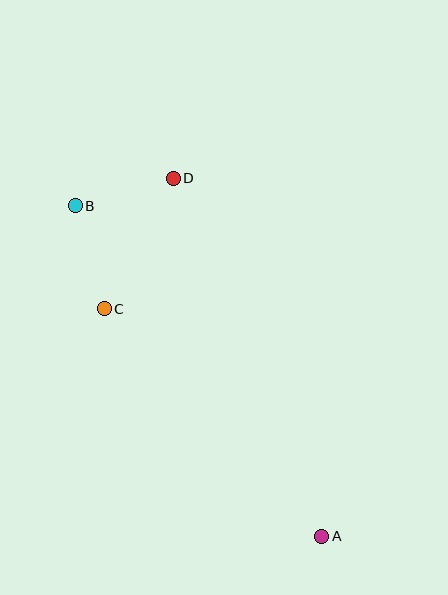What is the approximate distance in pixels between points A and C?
The distance between A and C is approximately 315 pixels.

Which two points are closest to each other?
Points B and D are closest to each other.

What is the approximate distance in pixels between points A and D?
The distance between A and D is approximately 388 pixels.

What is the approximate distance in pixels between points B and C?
The distance between B and C is approximately 107 pixels.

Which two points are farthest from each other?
Points A and B are farthest from each other.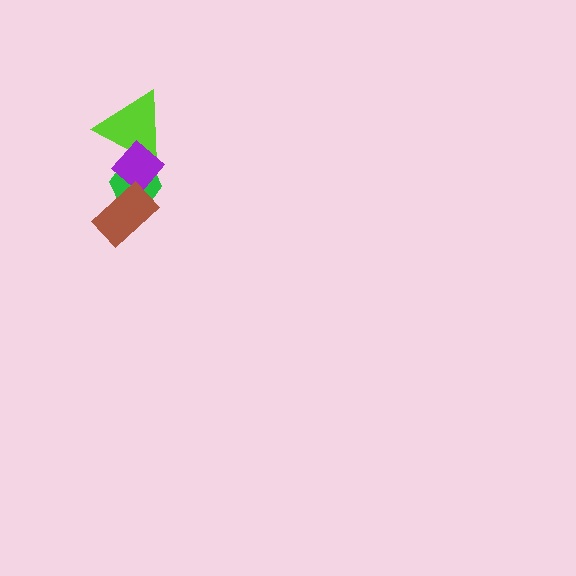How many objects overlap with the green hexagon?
3 objects overlap with the green hexagon.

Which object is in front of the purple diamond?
The brown rectangle is in front of the purple diamond.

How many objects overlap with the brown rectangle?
2 objects overlap with the brown rectangle.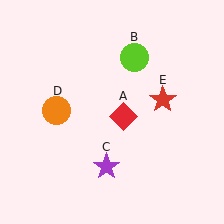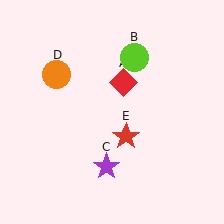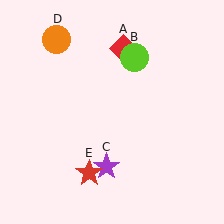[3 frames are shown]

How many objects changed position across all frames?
3 objects changed position: red diamond (object A), orange circle (object D), red star (object E).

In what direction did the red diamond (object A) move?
The red diamond (object A) moved up.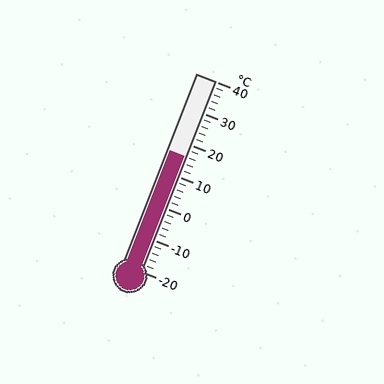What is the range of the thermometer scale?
The thermometer scale ranges from -20°C to 40°C.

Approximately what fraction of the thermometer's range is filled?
The thermometer is filled to approximately 60% of its range.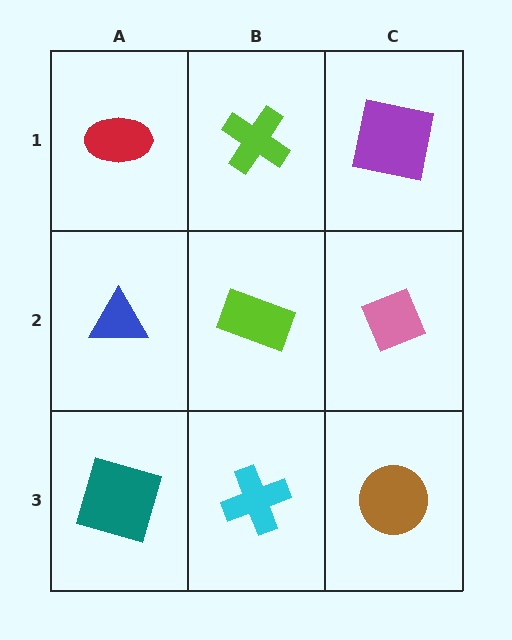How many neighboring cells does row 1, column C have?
2.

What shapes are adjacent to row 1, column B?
A lime rectangle (row 2, column B), a red ellipse (row 1, column A), a purple square (row 1, column C).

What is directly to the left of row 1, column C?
A lime cross.